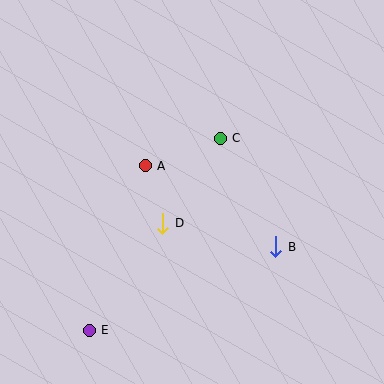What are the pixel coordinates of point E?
Point E is at (89, 330).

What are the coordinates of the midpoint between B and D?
The midpoint between B and D is at (219, 235).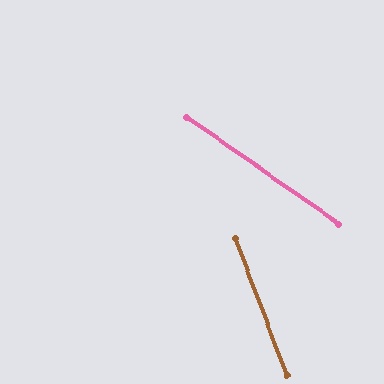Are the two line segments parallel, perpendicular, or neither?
Neither parallel nor perpendicular — they differ by about 34°.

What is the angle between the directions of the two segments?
Approximately 34 degrees.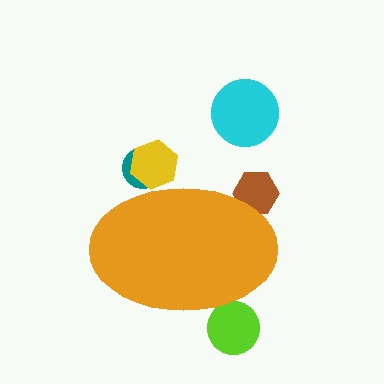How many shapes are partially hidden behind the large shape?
4 shapes are partially hidden.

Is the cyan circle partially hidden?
No, the cyan circle is fully visible.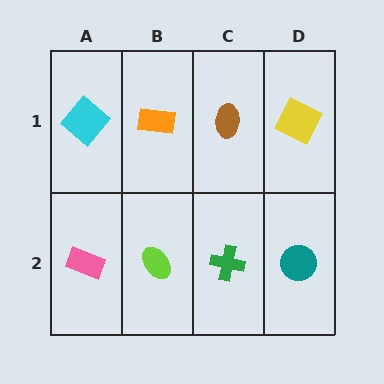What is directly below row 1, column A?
A pink rectangle.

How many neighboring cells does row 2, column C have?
3.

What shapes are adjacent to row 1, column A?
A pink rectangle (row 2, column A), an orange rectangle (row 1, column B).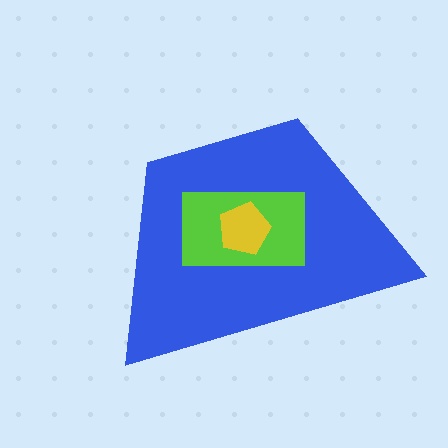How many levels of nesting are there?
3.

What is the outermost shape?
The blue trapezoid.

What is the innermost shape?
The yellow pentagon.